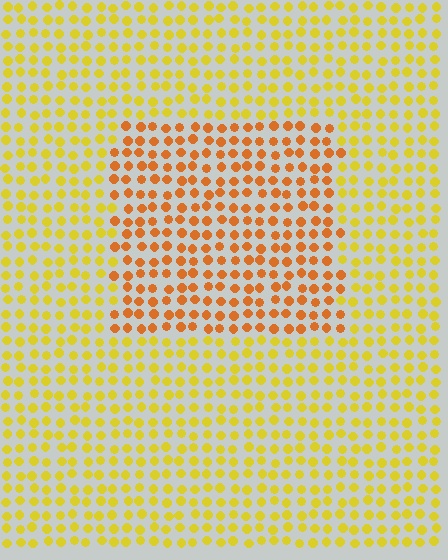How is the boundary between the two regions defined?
The boundary is defined purely by a slight shift in hue (about 32 degrees). Spacing, size, and orientation are identical on both sides.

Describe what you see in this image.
The image is filled with small yellow elements in a uniform arrangement. A rectangle-shaped region is visible where the elements are tinted to a slightly different hue, forming a subtle color boundary.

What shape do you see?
I see a rectangle.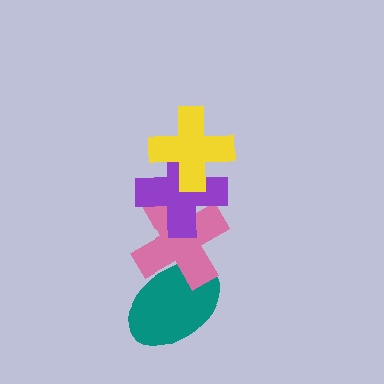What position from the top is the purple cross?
The purple cross is 2nd from the top.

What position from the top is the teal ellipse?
The teal ellipse is 4th from the top.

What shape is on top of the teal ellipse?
The pink cross is on top of the teal ellipse.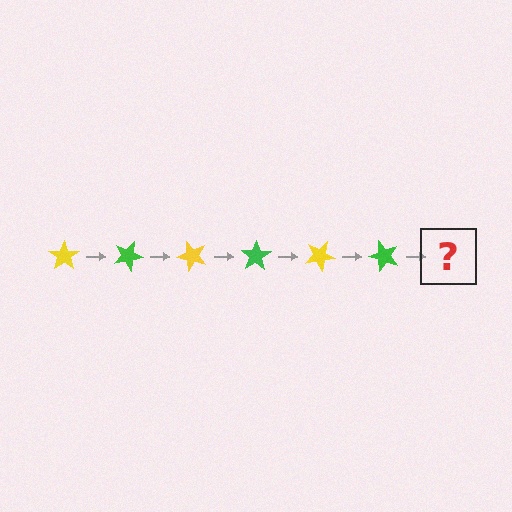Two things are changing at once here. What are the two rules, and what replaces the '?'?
The two rules are that it rotates 25 degrees each step and the color cycles through yellow and green. The '?' should be a yellow star, rotated 150 degrees from the start.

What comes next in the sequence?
The next element should be a yellow star, rotated 150 degrees from the start.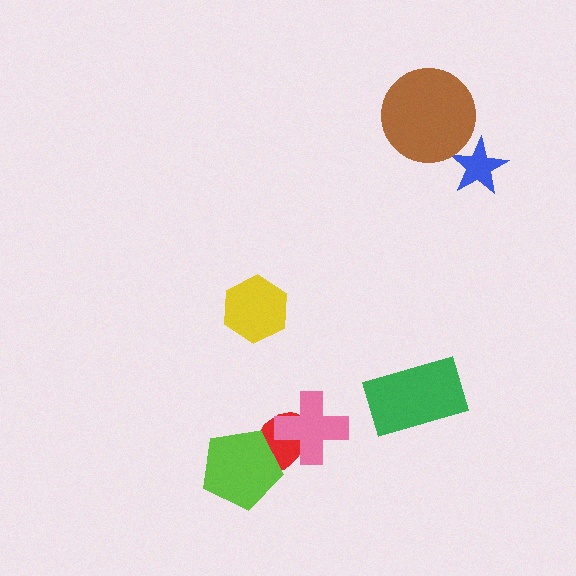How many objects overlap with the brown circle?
0 objects overlap with the brown circle.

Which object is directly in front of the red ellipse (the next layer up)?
The lime pentagon is directly in front of the red ellipse.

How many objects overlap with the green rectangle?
0 objects overlap with the green rectangle.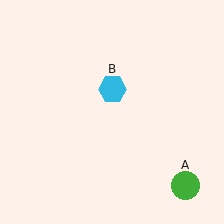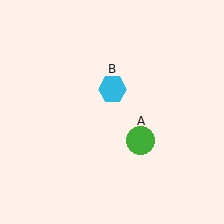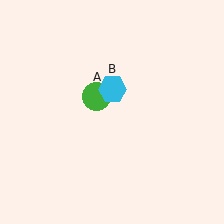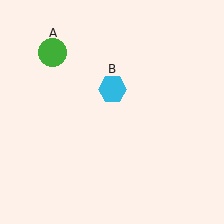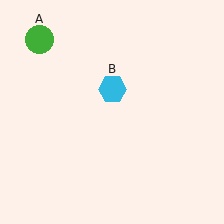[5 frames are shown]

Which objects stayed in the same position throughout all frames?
Cyan hexagon (object B) remained stationary.